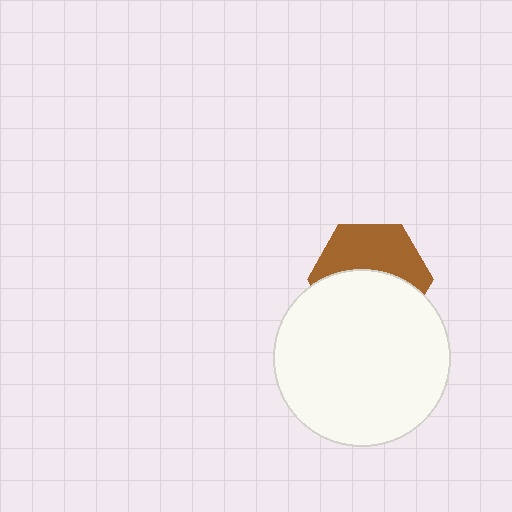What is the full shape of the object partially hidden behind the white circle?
The partially hidden object is a brown hexagon.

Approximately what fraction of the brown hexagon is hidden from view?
Roughly 52% of the brown hexagon is hidden behind the white circle.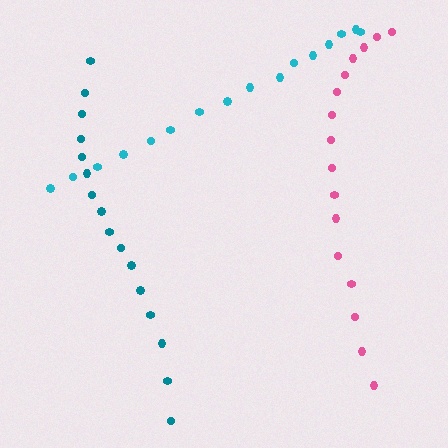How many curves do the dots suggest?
There are 3 distinct paths.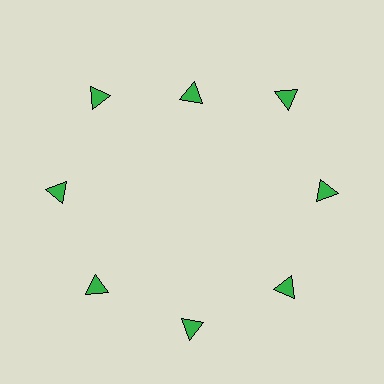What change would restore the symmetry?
The symmetry would be restored by moving it outward, back onto the ring so that all 8 triangles sit at equal angles and equal distance from the center.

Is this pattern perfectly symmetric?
No. The 8 green triangles are arranged in a ring, but one element near the 12 o'clock position is pulled inward toward the center, breaking the 8-fold rotational symmetry.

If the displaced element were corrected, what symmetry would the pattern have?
It would have 8-fold rotational symmetry — the pattern would map onto itself every 45 degrees.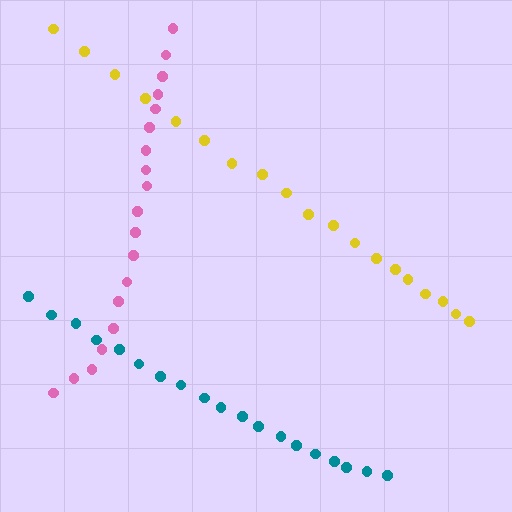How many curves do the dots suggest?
There are 3 distinct paths.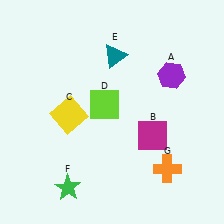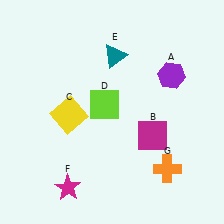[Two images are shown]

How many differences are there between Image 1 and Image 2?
There is 1 difference between the two images.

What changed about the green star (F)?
In Image 1, F is green. In Image 2, it changed to magenta.